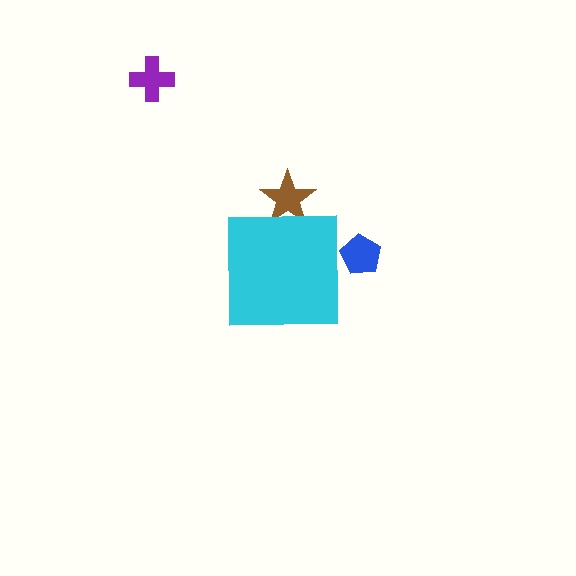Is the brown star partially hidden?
Yes, the brown star is partially hidden behind the cyan square.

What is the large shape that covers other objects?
A cyan square.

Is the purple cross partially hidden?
No, the purple cross is fully visible.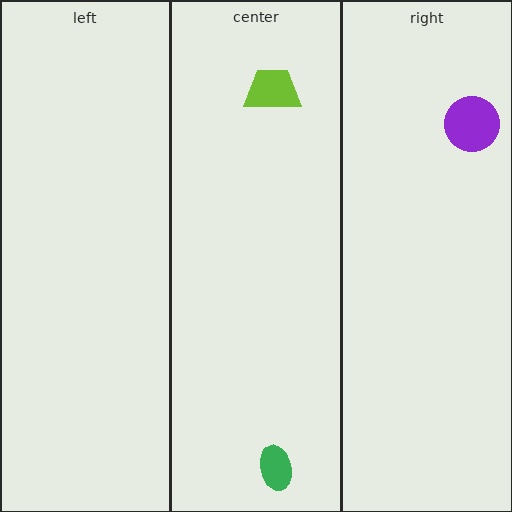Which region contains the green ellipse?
The center region.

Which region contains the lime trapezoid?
The center region.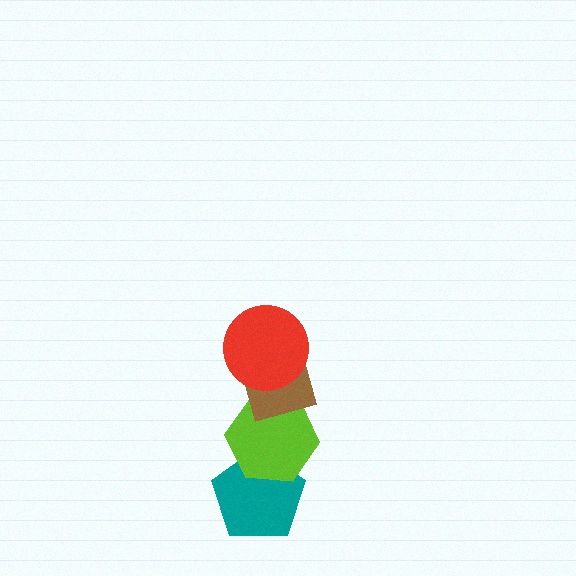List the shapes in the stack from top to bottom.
From top to bottom: the red circle, the brown diamond, the lime hexagon, the teal pentagon.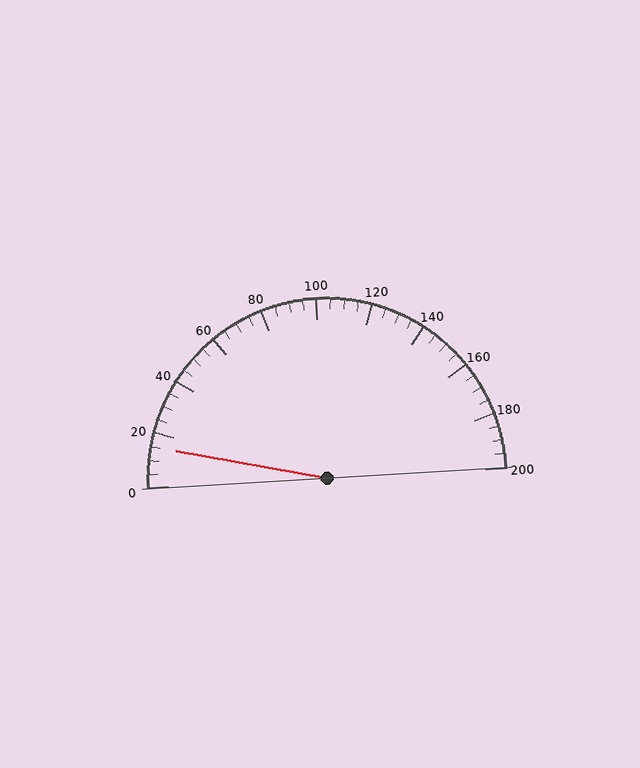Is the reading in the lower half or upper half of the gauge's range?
The reading is in the lower half of the range (0 to 200).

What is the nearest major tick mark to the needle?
The nearest major tick mark is 20.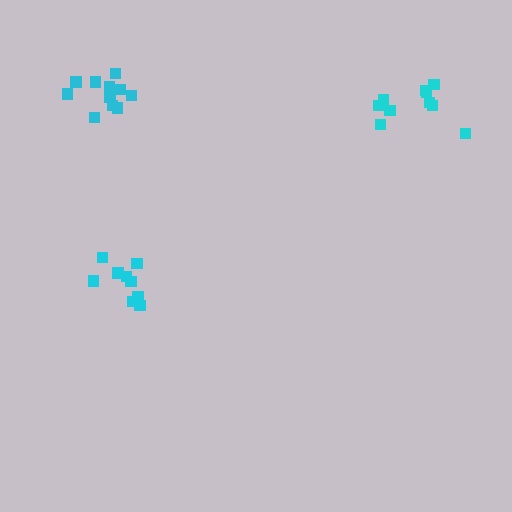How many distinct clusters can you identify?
There are 3 distinct clusters.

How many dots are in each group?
Group 1: 9 dots, Group 2: 10 dots, Group 3: 12 dots (31 total).